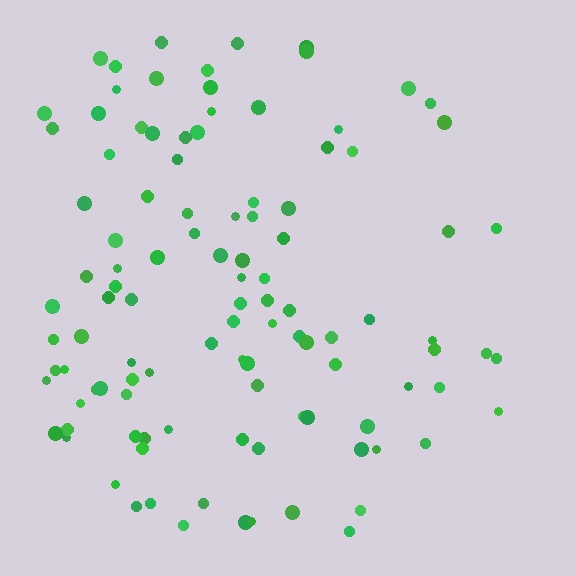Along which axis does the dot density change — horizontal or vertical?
Horizontal.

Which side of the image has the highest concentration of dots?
The left.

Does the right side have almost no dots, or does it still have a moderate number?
Still a moderate number, just noticeably fewer than the left.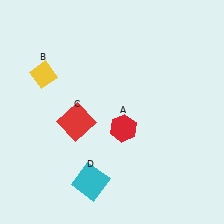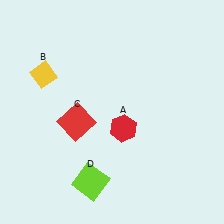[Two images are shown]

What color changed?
The square (D) changed from cyan in Image 1 to lime in Image 2.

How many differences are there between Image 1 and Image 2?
There is 1 difference between the two images.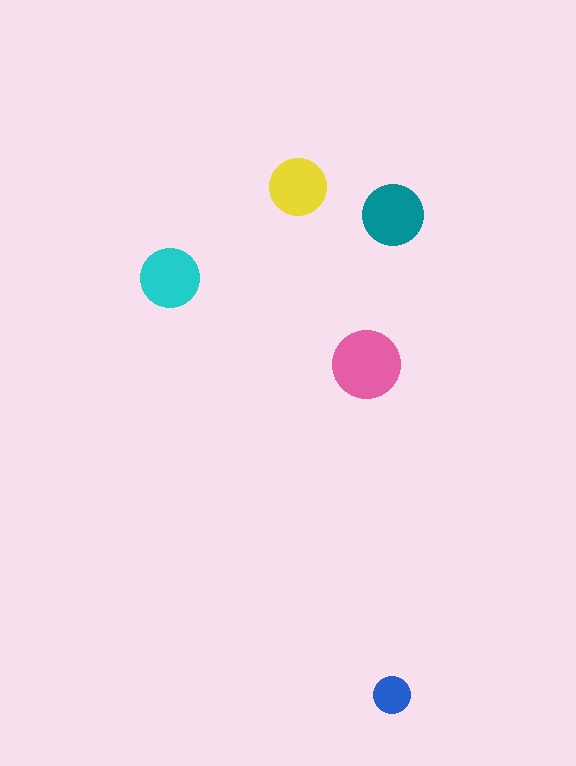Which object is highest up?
The yellow circle is topmost.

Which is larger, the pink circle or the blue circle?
The pink one.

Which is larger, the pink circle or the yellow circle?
The pink one.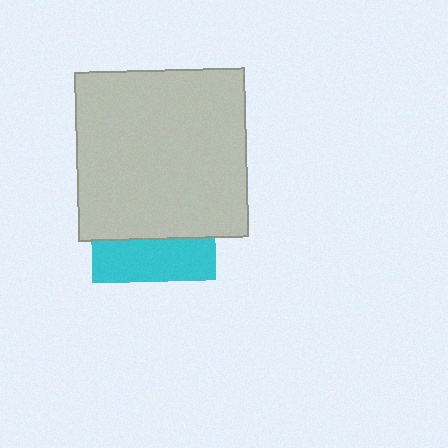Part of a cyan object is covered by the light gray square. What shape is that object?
It is a square.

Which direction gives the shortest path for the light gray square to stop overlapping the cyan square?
Moving up gives the shortest separation.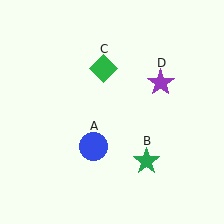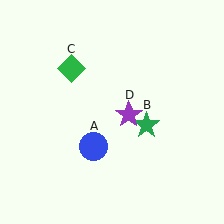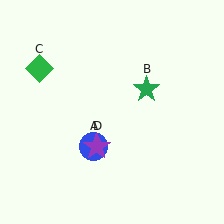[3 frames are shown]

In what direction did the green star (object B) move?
The green star (object B) moved up.